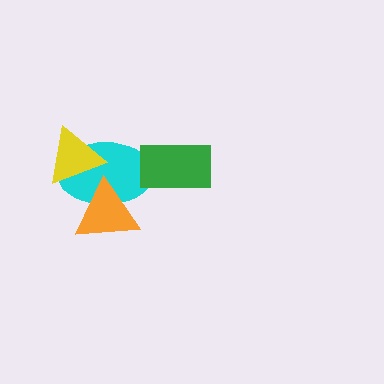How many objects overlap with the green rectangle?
1 object overlaps with the green rectangle.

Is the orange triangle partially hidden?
No, no other shape covers it.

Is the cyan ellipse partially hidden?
Yes, it is partially covered by another shape.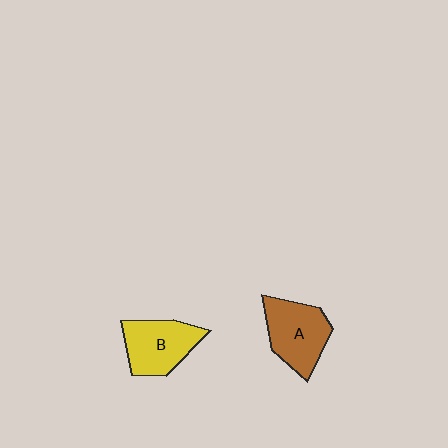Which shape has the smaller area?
Shape B (yellow).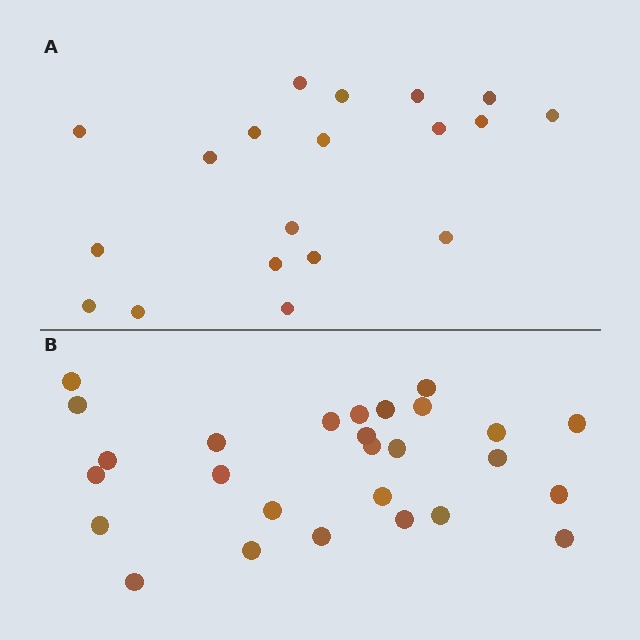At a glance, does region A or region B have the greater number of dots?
Region B (the bottom region) has more dots.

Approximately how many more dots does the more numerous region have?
Region B has roughly 8 or so more dots than region A.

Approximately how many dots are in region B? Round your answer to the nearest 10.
About 30 dots. (The exact count is 27, which rounds to 30.)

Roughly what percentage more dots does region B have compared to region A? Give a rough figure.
About 40% more.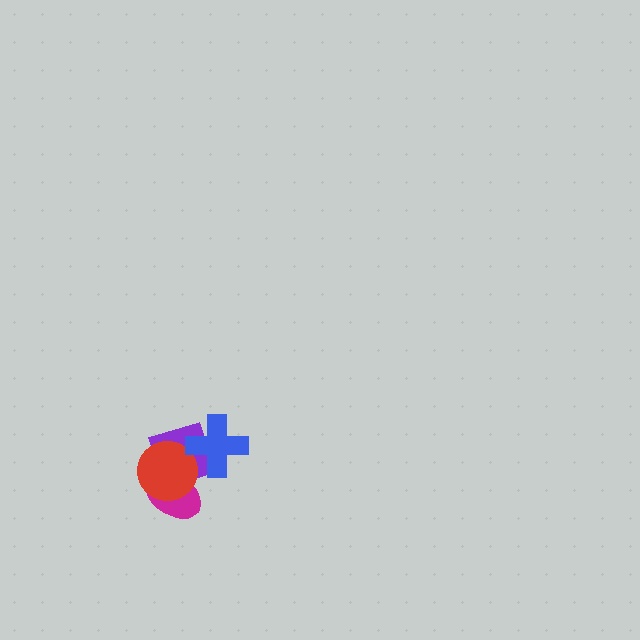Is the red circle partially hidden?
No, no other shape covers it.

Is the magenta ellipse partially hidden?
Yes, it is partially covered by another shape.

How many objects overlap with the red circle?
2 objects overlap with the red circle.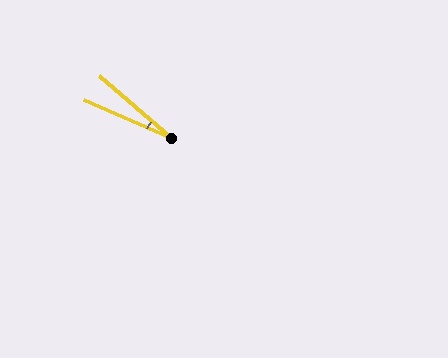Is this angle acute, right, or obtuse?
It is acute.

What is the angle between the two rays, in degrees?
Approximately 17 degrees.